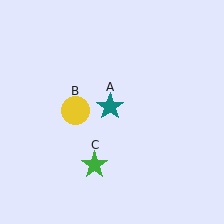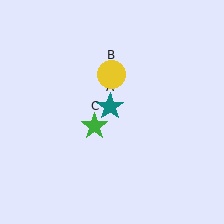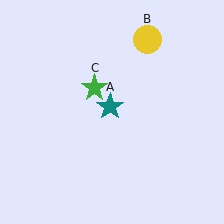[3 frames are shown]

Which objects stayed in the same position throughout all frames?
Teal star (object A) remained stationary.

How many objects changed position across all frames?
2 objects changed position: yellow circle (object B), green star (object C).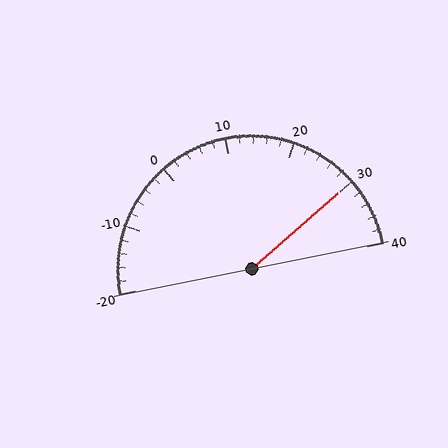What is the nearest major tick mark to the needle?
The nearest major tick mark is 30.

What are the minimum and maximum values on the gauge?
The gauge ranges from -20 to 40.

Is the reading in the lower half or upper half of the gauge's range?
The reading is in the upper half of the range (-20 to 40).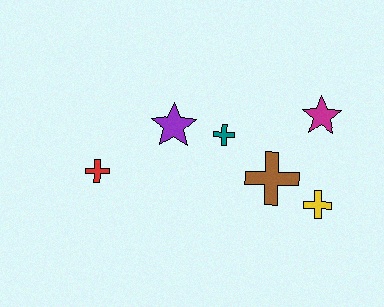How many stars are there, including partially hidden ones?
There are 2 stars.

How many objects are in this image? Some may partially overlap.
There are 6 objects.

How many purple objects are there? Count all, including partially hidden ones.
There is 1 purple object.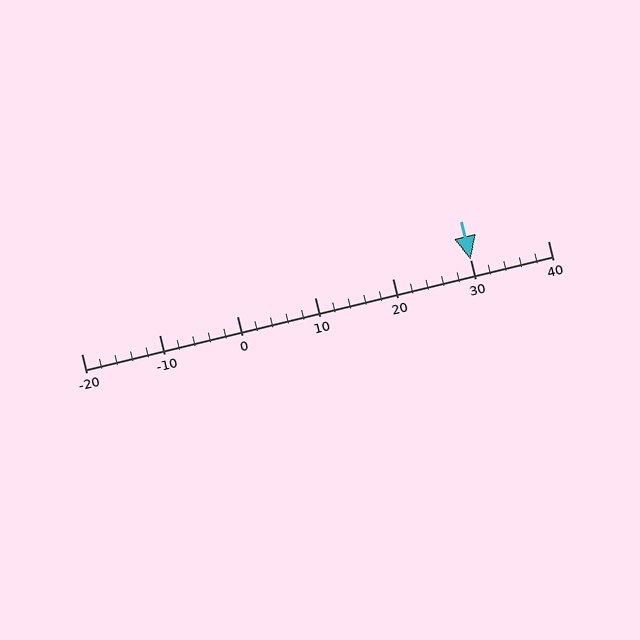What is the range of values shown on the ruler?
The ruler shows values from -20 to 40.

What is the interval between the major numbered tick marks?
The major tick marks are spaced 10 units apart.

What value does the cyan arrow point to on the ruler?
The cyan arrow points to approximately 30.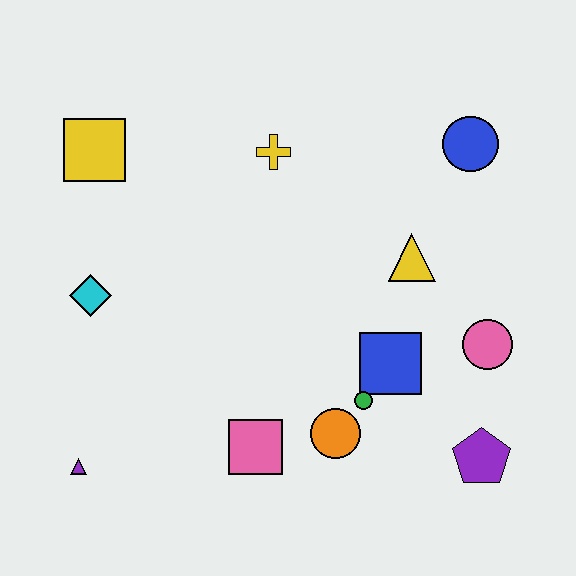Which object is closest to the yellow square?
The cyan diamond is closest to the yellow square.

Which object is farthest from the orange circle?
The yellow square is farthest from the orange circle.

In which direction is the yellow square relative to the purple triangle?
The yellow square is above the purple triangle.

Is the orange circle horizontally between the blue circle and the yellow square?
Yes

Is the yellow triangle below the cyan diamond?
No